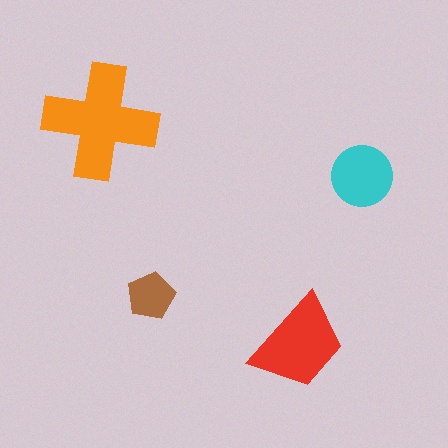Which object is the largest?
The orange cross.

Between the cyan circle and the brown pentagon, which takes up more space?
The cyan circle.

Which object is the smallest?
The brown pentagon.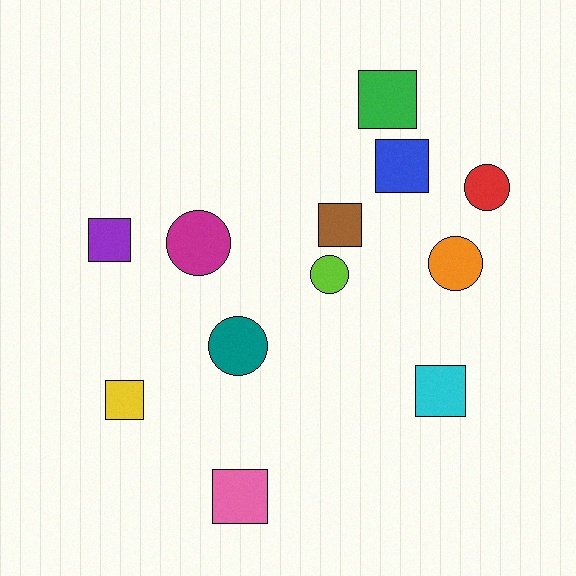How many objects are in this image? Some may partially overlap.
There are 12 objects.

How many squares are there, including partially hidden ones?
There are 7 squares.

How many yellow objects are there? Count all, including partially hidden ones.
There is 1 yellow object.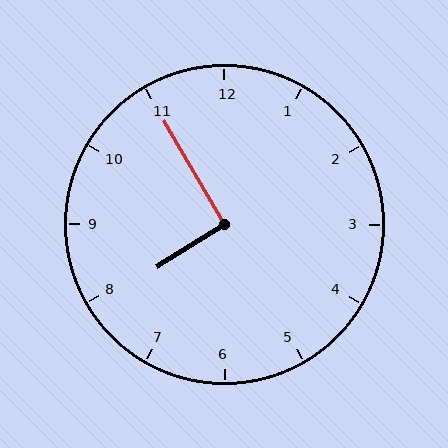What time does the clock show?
7:55.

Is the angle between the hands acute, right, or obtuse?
It is right.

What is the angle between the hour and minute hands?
Approximately 92 degrees.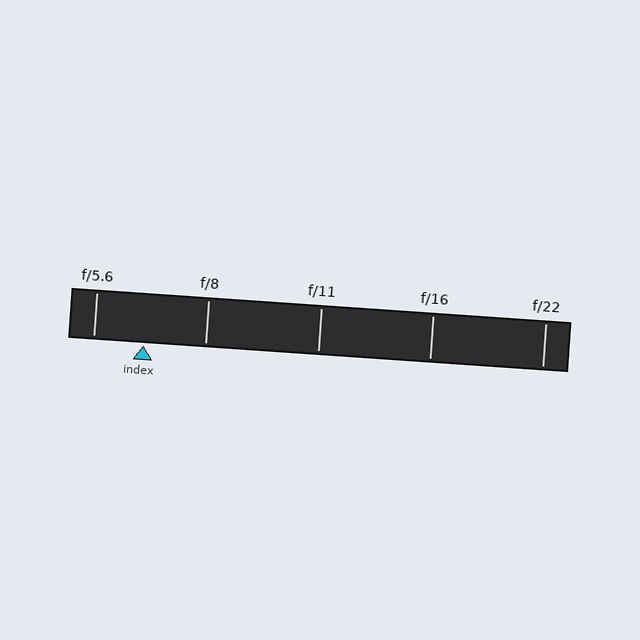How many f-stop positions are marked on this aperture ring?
There are 5 f-stop positions marked.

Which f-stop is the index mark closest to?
The index mark is closest to f/5.6.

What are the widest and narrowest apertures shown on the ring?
The widest aperture shown is f/5.6 and the narrowest is f/22.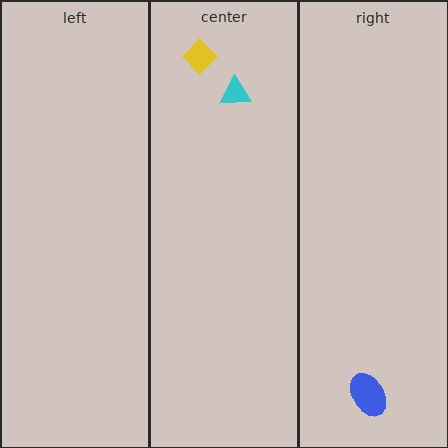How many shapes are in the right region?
1.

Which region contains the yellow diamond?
The center region.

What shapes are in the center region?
The cyan triangle, the yellow diamond.